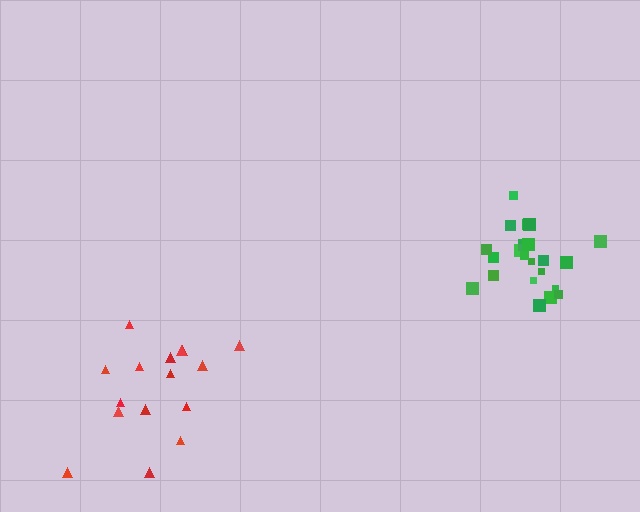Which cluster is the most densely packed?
Green.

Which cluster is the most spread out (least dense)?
Red.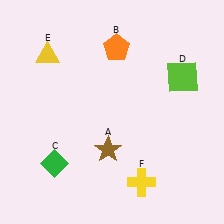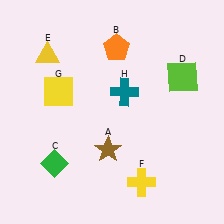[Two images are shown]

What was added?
A yellow square (G), a teal cross (H) were added in Image 2.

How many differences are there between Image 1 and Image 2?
There are 2 differences between the two images.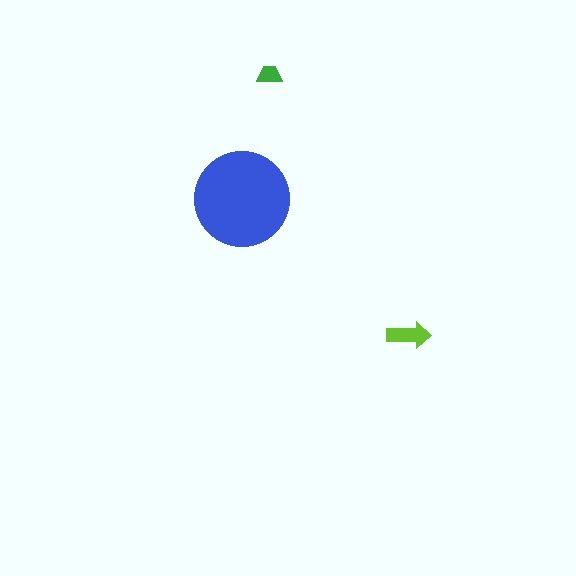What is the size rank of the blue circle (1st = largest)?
1st.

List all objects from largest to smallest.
The blue circle, the lime arrow, the green trapezoid.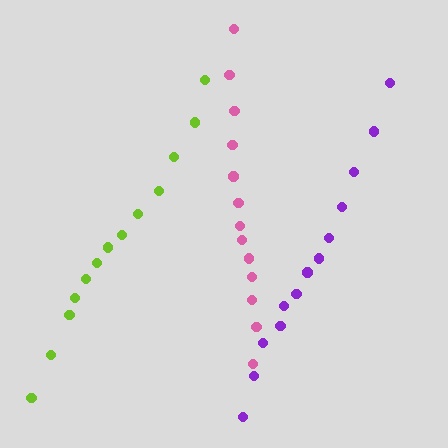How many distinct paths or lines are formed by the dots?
There are 3 distinct paths.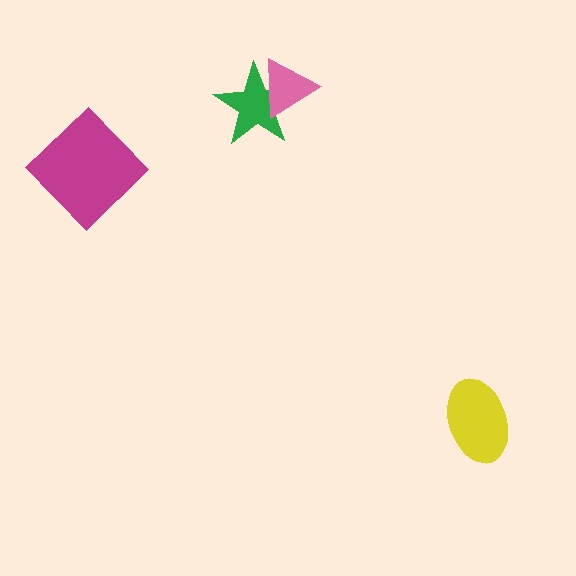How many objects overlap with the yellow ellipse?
0 objects overlap with the yellow ellipse.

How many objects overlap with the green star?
1 object overlaps with the green star.